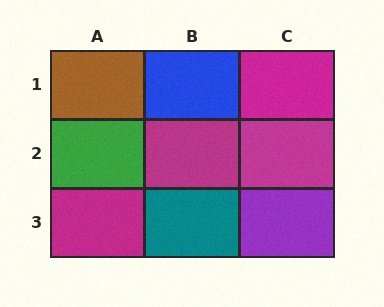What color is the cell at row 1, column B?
Blue.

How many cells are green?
1 cell is green.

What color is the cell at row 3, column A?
Magenta.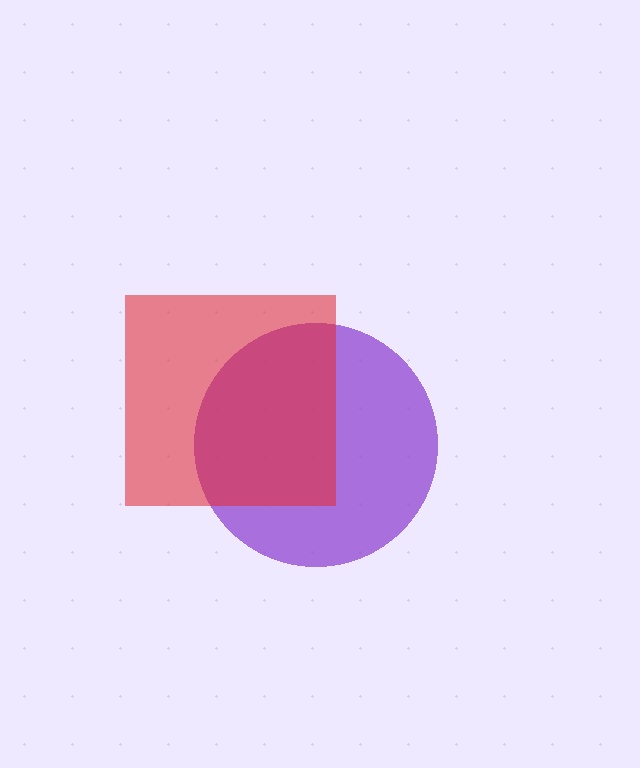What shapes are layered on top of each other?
The layered shapes are: a purple circle, a red square.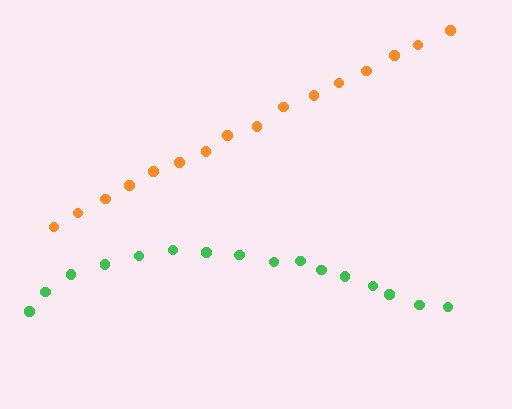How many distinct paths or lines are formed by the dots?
There are 2 distinct paths.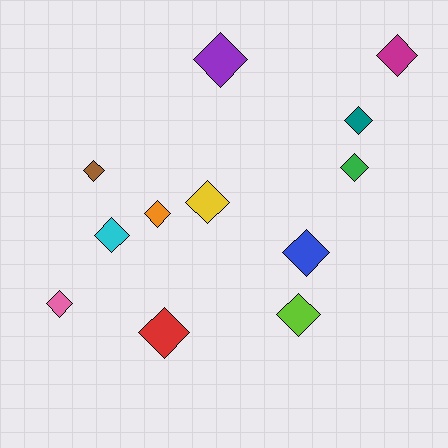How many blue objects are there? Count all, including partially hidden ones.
There is 1 blue object.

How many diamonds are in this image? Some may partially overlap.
There are 12 diamonds.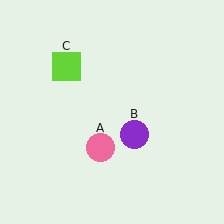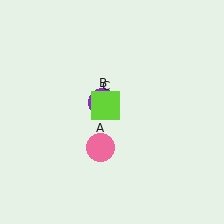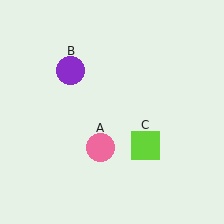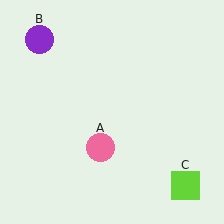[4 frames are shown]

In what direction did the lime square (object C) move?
The lime square (object C) moved down and to the right.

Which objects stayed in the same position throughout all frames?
Pink circle (object A) remained stationary.